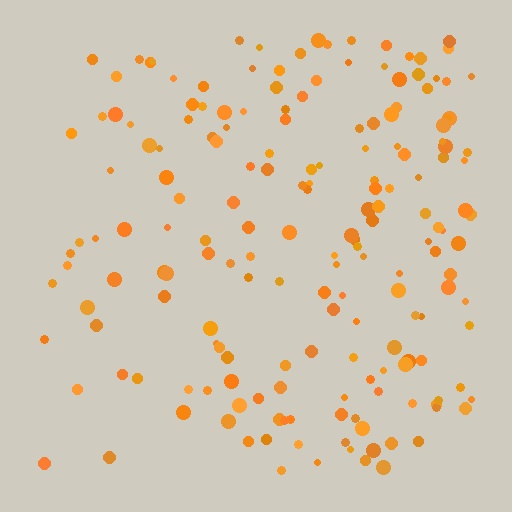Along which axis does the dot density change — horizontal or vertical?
Horizontal.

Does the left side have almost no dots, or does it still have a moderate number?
Still a moderate number, just noticeably fewer than the right.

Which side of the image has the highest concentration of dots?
The right.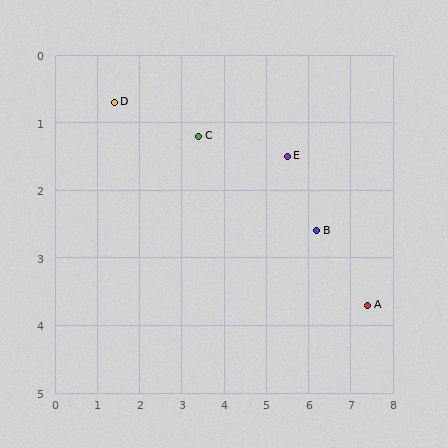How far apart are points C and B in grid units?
Points C and B are about 3.1 grid units apart.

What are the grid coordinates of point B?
Point B is at approximately (6.2, 2.6).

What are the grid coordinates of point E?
Point E is at approximately (5.5, 1.5).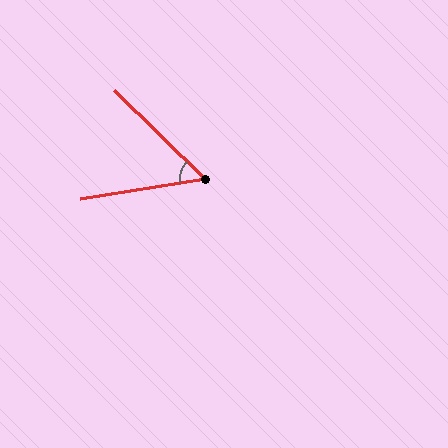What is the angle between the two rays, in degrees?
Approximately 53 degrees.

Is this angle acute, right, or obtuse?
It is acute.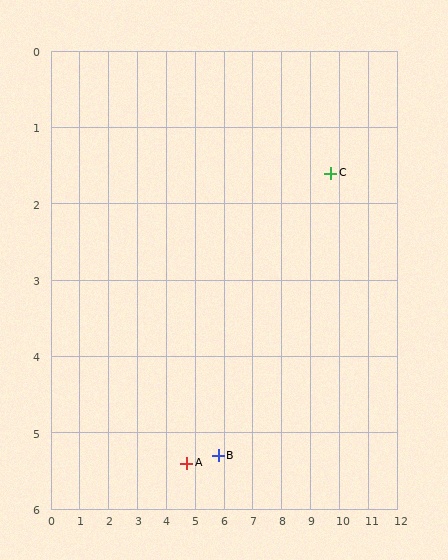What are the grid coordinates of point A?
Point A is at approximately (4.7, 5.4).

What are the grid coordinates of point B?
Point B is at approximately (5.8, 5.3).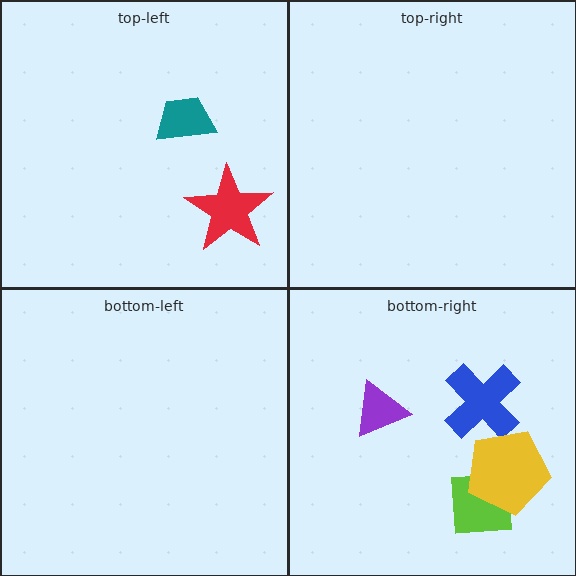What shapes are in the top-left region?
The teal trapezoid, the red star.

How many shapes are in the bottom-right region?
4.